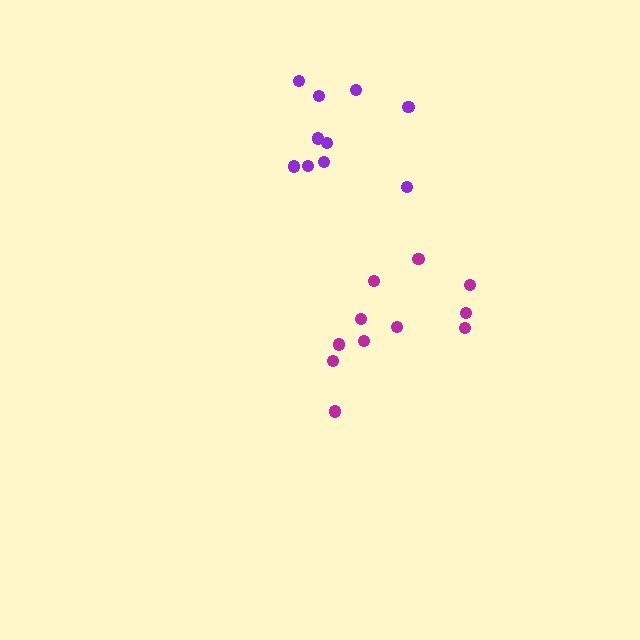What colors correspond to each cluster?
The clusters are colored: magenta, purple.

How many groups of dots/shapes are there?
There are 2 groups.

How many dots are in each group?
Group 1: 11 dots, Group 2: 10 dots (21 total).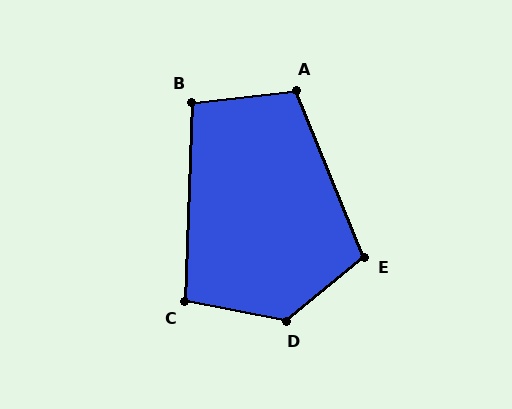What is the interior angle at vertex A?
Approximately 106 degrees (obtuse).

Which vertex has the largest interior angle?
D, at approximately 130 degrees.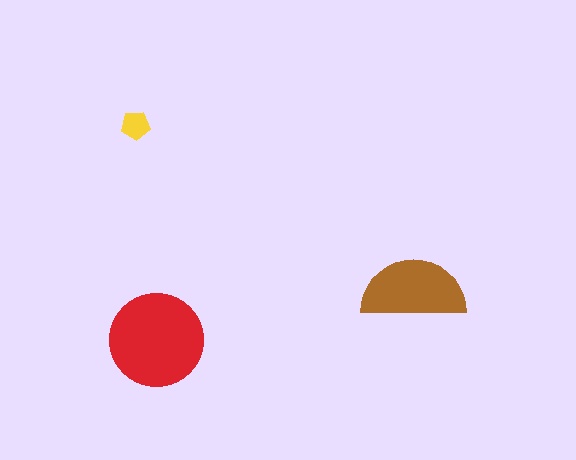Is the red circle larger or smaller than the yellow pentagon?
Larger.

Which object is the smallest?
The yellow pentagon.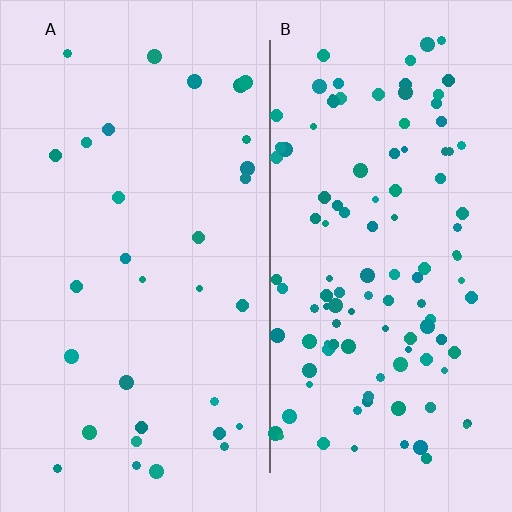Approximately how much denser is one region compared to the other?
Approximately 3.6× — region B over region A.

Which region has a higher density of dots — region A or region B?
B (the right).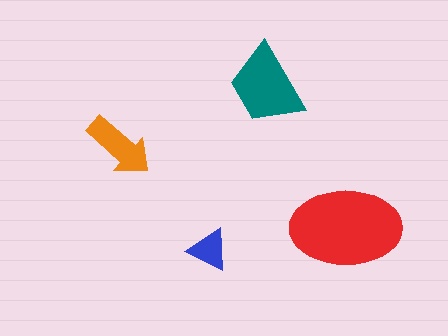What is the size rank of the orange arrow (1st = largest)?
3rd.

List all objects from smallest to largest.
The blue triangle, the orange arrow, the teal trapezoid, the red ellipse.